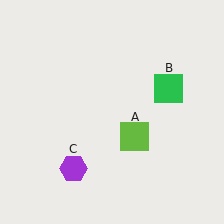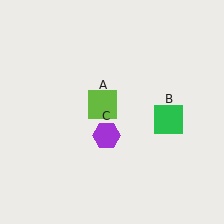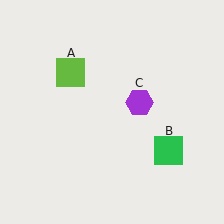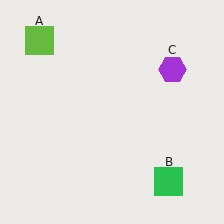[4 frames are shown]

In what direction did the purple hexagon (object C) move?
The purple hexagon (object C) moved up and to the right.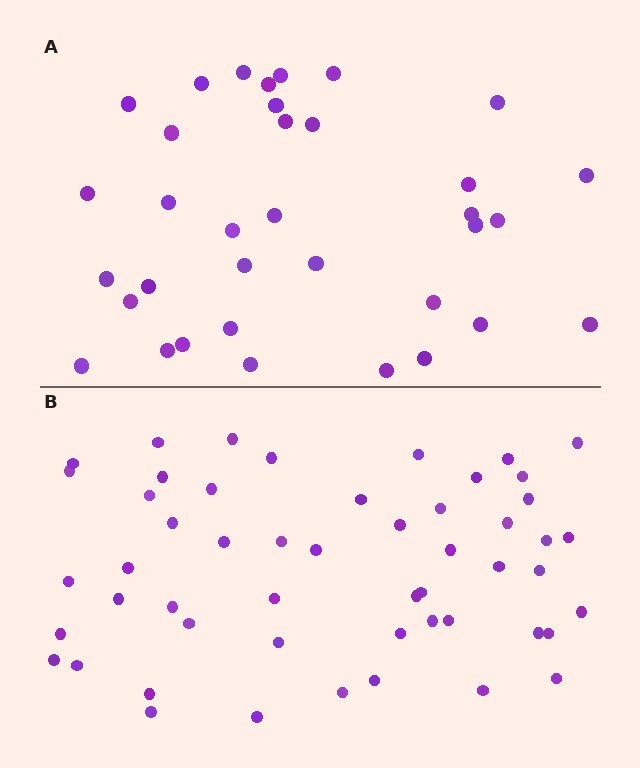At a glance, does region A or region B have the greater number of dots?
Region B (the bottom region) has more dots.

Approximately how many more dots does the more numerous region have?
Region B has approximately 15 more dots than region A.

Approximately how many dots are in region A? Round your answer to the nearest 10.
About 40 dots. (The exact count is 35, which rounds to 40.)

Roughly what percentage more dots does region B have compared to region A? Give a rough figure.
About 50% more.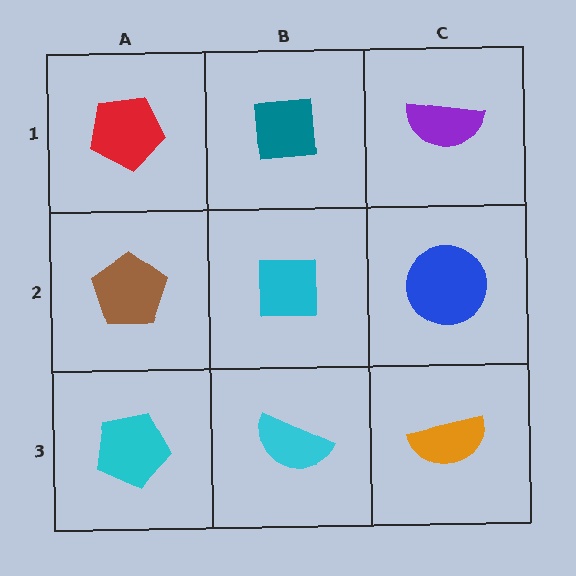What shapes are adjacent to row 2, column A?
A red pentagon (row 1, column A), a cyan pentagon (row 3, column A), a cyan square (row 2, column B).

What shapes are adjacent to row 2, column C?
A purple semicircle (row 1, column C), an orange semicircle (row 3, column C), a cyan square (row 2, column B).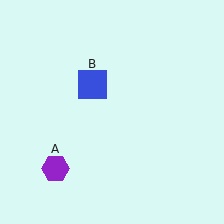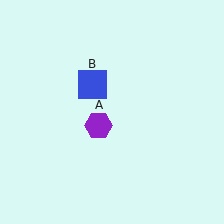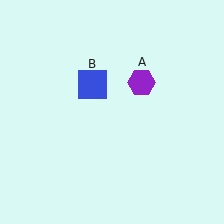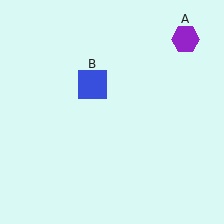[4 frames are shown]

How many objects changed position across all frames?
1 object changed position: purple hexagon (object A).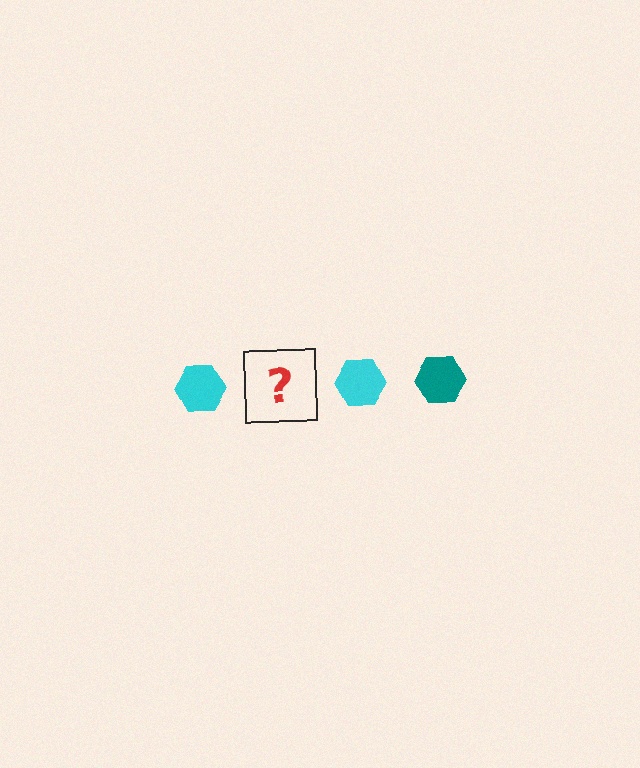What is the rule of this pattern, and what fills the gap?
The rule is that the pattern cycles through cyan, teal hexagons. The gap should be filled with a teal hexagon.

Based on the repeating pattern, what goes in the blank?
The blank should be a teal hexagon.